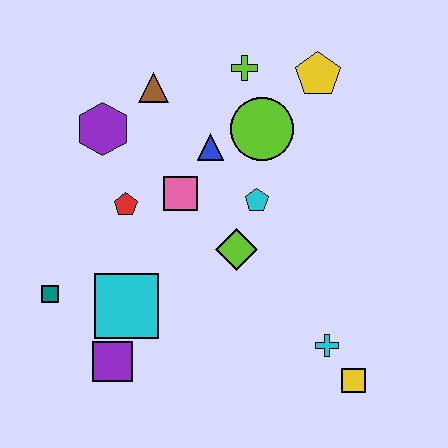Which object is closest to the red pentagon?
The pink square is closest to the red pentagon.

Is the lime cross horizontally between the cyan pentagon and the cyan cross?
No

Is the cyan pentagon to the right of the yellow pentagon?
No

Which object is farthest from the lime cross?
The yellow square is farthest from the lime cross.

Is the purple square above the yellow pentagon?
No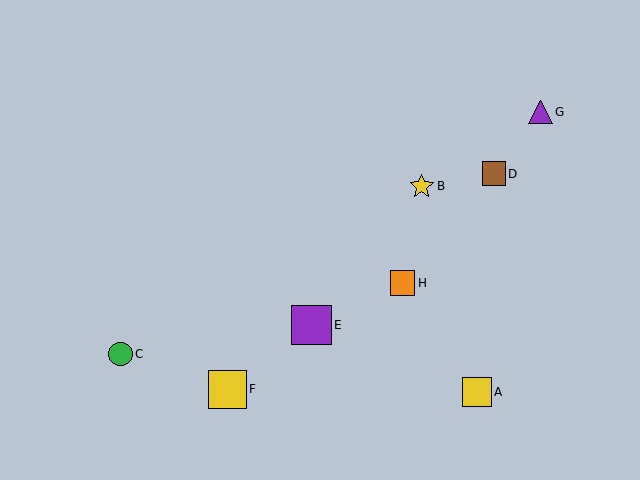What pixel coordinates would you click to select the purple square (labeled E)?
Click at (311, 325) to select the purple square E.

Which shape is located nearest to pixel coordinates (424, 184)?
The yellow star (labeled B) at (422, 186) is nearest to that location.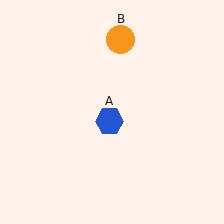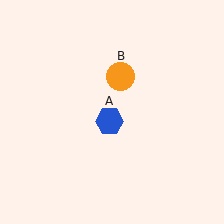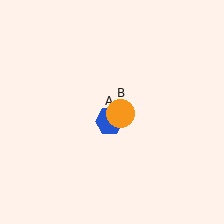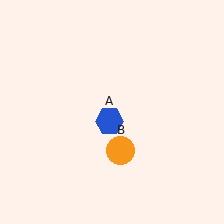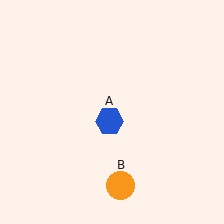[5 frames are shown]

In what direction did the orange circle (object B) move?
The orange circle (object B) moved down.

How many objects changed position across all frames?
1 object changed position: orange circle (object B).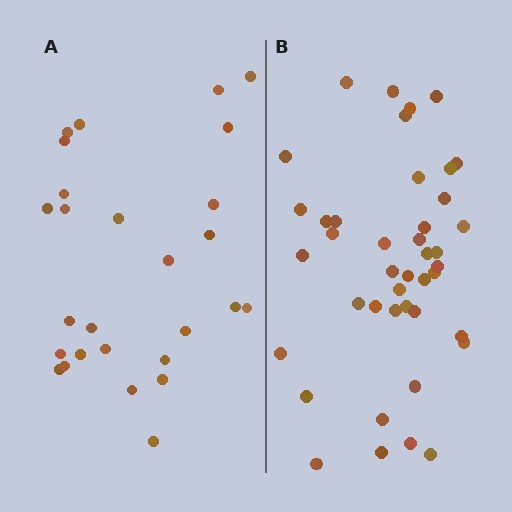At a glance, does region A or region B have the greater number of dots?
Region B (the right region) has more dots.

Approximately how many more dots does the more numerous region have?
Region B has approximately 15 more dots than region A.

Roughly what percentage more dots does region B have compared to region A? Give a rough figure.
About 55% more.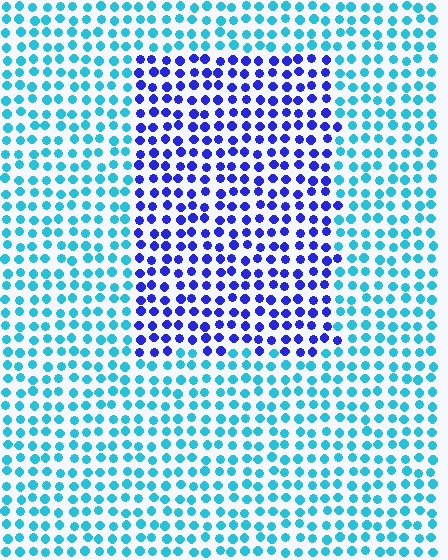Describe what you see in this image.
The image is filled with small cyan elements in a uniform arrangement. A rectangle-shaped region is visible where the elements are tinted to a slightly different hue, forming a subtle color boundary.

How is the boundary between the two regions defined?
The boundary is defined purely by a slight shift in hue (about 53 degrees). Spacing, size, and orientation are identical on both sides.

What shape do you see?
I see a rectangle.